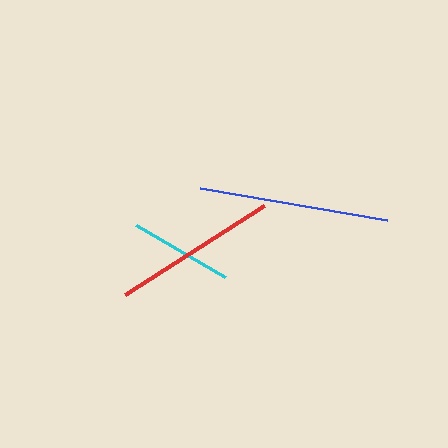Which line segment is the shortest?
The cyan line is the shortest at approximately 103 pixels.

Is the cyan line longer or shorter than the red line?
The red line is longer than the cyan line.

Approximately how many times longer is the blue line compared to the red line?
The blue line is approximately 1.1 times the length of the red line.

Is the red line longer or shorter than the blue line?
The blue line is longer than the red line.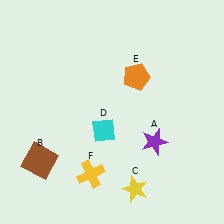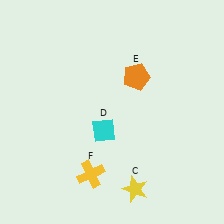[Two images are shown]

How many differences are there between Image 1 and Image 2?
There are 2 differences between the two images.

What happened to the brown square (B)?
The brown square (B) was removed in Image 2. It was in the bottom-left area of Image 1.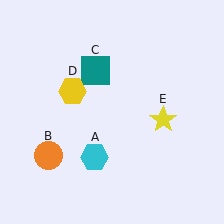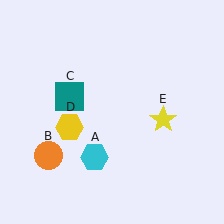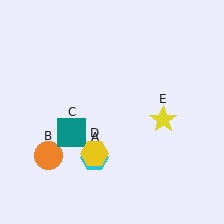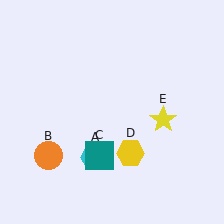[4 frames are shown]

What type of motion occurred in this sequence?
The teal square (object C), yellow hexagon (object D) rotated counterclockwise around the center of the scene.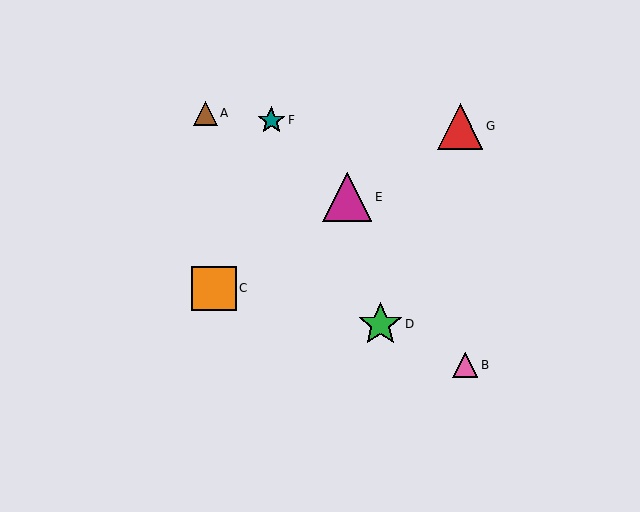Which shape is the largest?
The magenta triangle (labeled E) is the largest.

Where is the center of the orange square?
The center of the orange square is at (214, 288).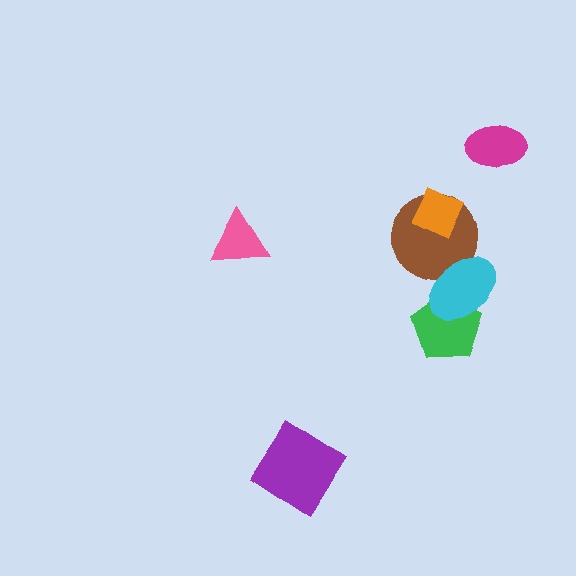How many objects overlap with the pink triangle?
0 objects overlap with the pink triangle.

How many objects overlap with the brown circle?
2 objects overlap with the brown circle.